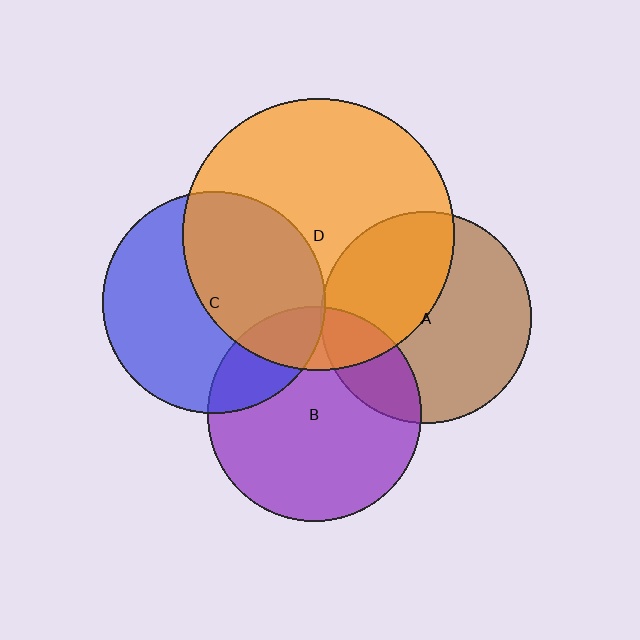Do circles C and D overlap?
Yes.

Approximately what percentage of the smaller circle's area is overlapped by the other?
Approximately 45%.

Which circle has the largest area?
Circle D (orange).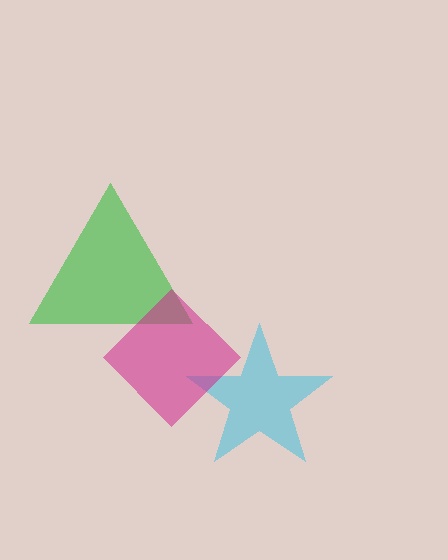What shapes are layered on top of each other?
The layered shapes are: a cyan star, a green triangle, a magenta diamond.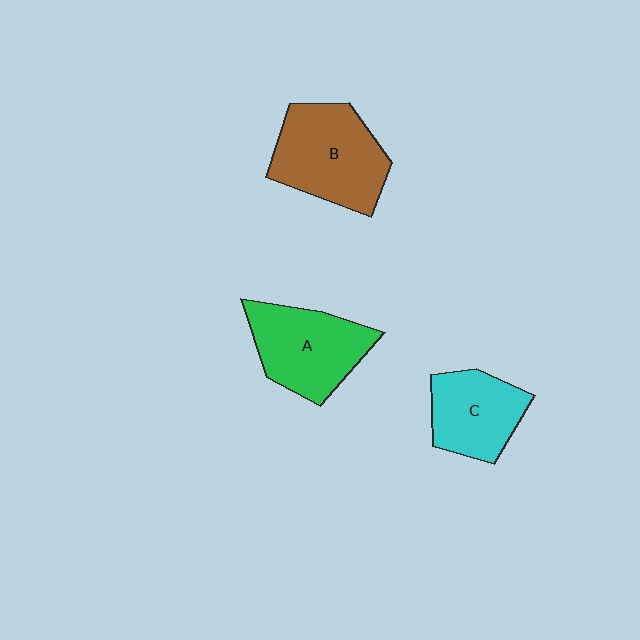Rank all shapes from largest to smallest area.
From largest to smallest: B (brown), A (green), C (cyan).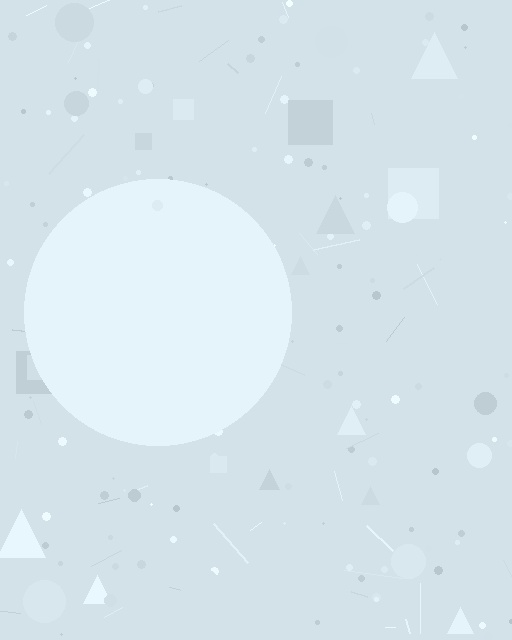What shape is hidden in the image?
A circle is hidden in the image.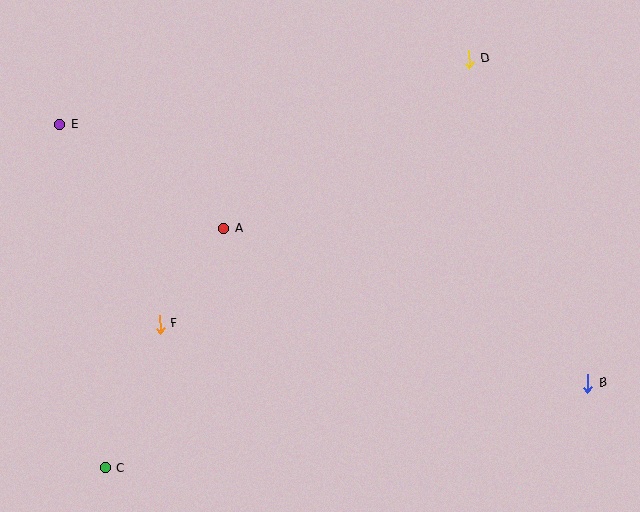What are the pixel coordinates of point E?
Point E is at (59, 124).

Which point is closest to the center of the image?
Point A at (224, 228) is closest to the center.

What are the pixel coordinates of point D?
Point D is at (469, 59).